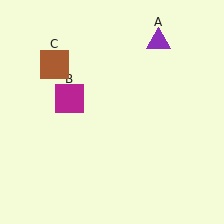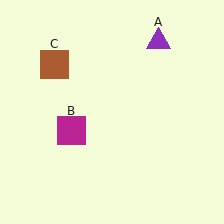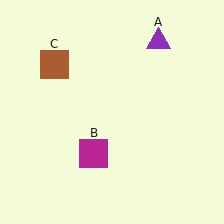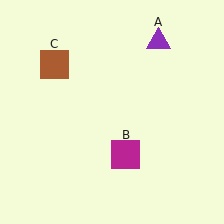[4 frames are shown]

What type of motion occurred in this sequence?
The magenta square (object B) rotated counterclockwise around the center of the scene.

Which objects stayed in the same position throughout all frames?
Purple triangle (object A) and brown square (object C) remained stationary.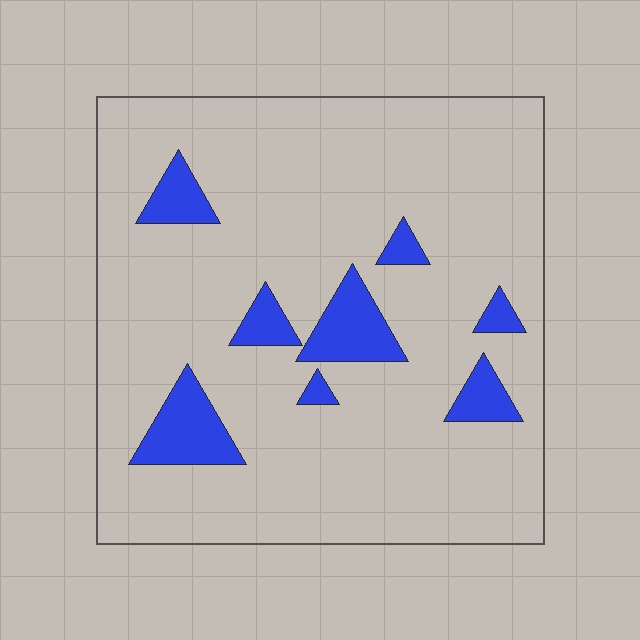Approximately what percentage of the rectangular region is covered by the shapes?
Approximately 10%.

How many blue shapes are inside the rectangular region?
8.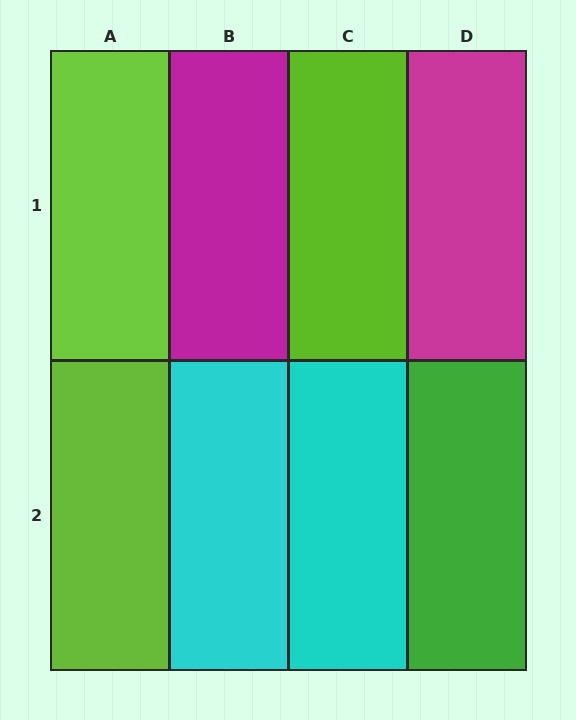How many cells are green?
1 cell is green.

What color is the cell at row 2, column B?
Cyan.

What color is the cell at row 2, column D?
Green.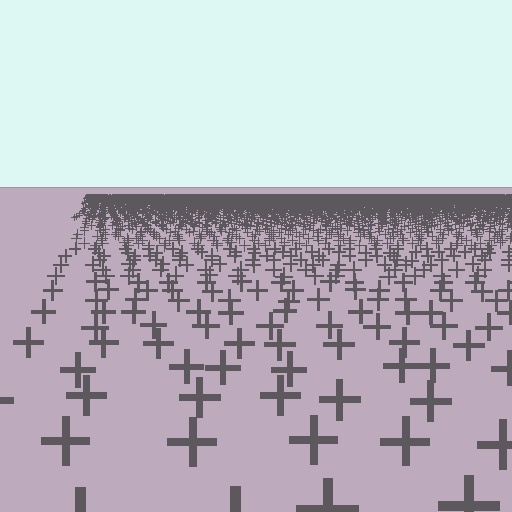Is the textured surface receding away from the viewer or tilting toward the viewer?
The surface is receding away from the viewer. Texture elements get smaller and denser toward the top.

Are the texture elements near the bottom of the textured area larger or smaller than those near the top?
Larger. Near the bottom, elements are closer to the viewer and appear at a bigger on-screen size.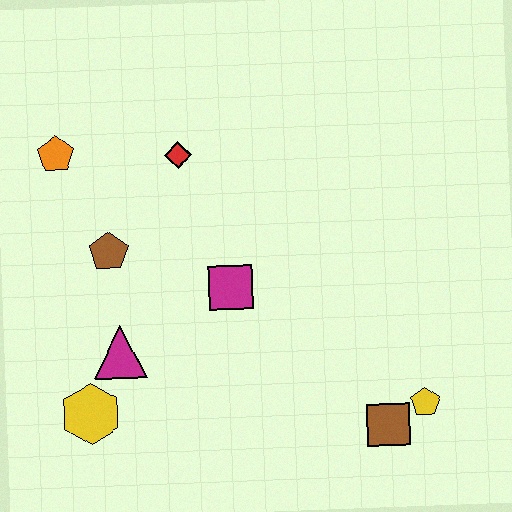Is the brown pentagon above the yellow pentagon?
Yes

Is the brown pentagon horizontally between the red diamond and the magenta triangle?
No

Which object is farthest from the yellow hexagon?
The yellow pentagon is farthest from the yellow hexagon.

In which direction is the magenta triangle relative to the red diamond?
The magenta triangle is below the red diamond.